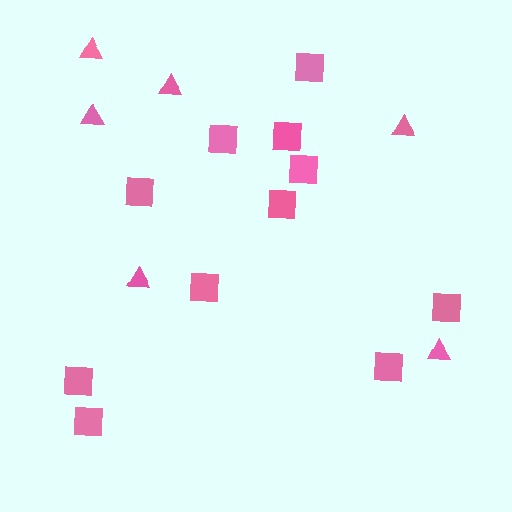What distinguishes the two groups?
There are 2 groups: one group of squares (11) and one group of triangles (6).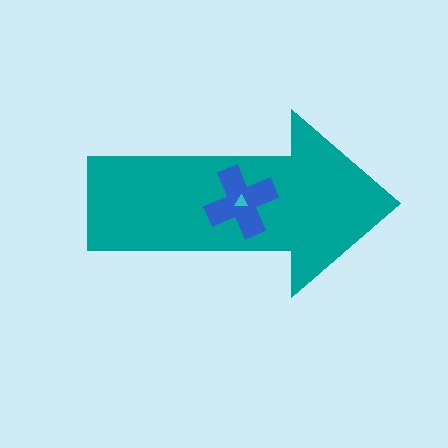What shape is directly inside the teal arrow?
The blue cross.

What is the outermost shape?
The teal arrow.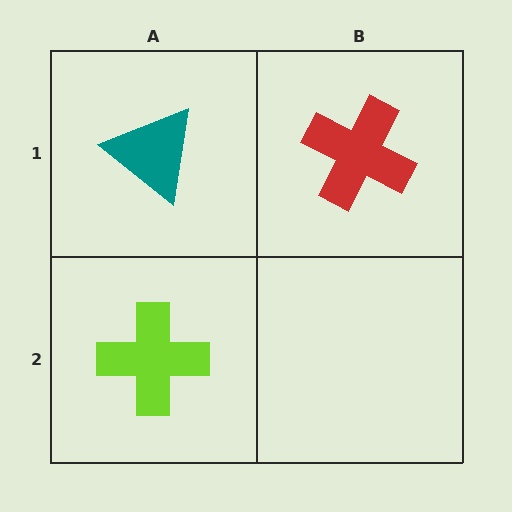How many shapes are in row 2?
1 shape.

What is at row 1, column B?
A red cross.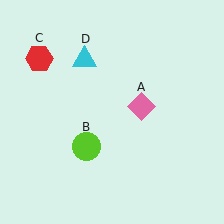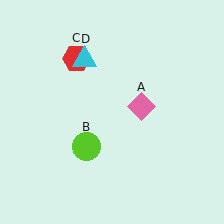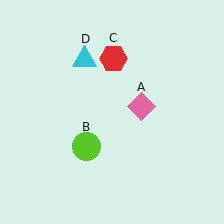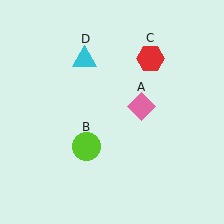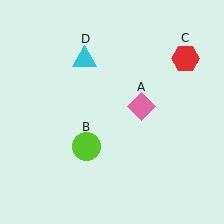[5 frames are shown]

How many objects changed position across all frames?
1 object changed position: red hexagon (object C).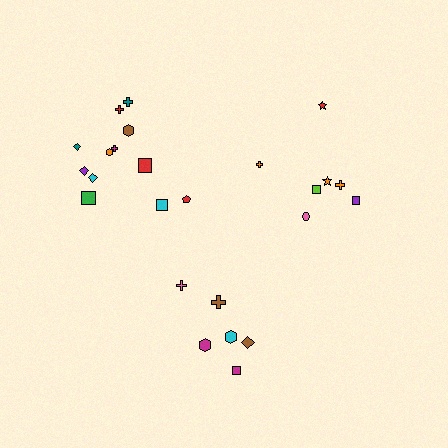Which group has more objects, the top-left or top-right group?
The top-left group.